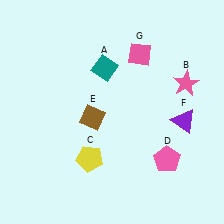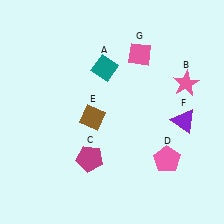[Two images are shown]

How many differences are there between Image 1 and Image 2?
There is 1 difference between the two images.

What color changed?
The pentagon (C) changed from yellow in Image 1 to magenta in Image 2.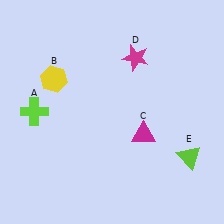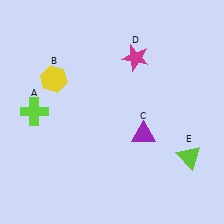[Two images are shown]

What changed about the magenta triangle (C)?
In Image 1, C is magenta. In Image 2, it changed to purple.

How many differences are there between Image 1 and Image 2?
There is 1 difference between the two images.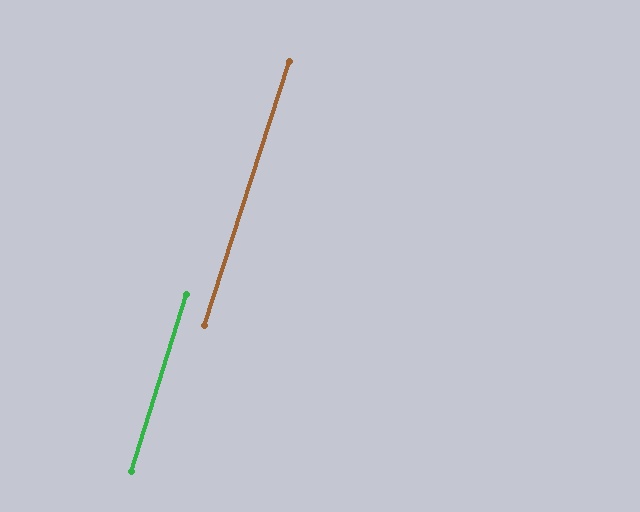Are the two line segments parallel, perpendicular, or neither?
Parallel — their directions differ by only 0.8°.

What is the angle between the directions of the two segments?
Approximately 1 degree.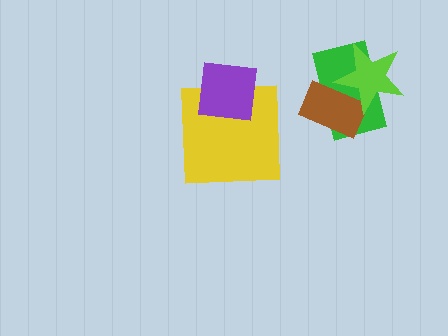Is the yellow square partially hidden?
Yes, it is partially covered by another shape.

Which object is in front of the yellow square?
The purple square is in front of the yellow square.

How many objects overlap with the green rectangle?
2 objects overlap with the green rectangle.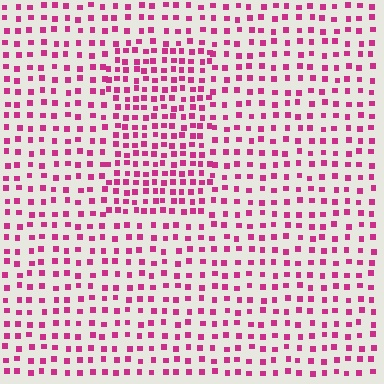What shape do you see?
I see a rectangle.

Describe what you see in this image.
The image contains small magenta elements arranged at two different densities. A rectangle-shaped region is visible where the elements are more densely packed than the surrounding area.